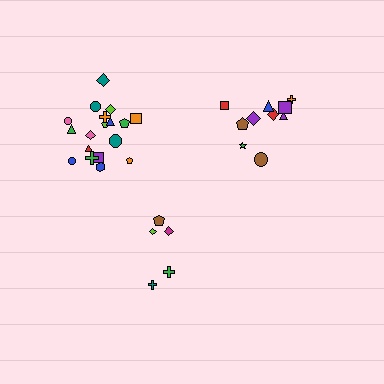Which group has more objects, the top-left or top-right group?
The top-left group.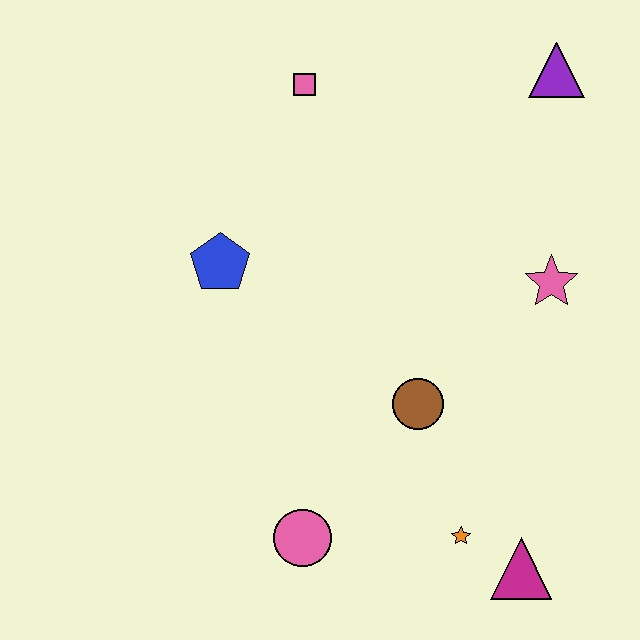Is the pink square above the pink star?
Yes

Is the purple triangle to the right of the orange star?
Yes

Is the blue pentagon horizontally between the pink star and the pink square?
No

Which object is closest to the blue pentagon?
The pink square is closest to the blue pentagon.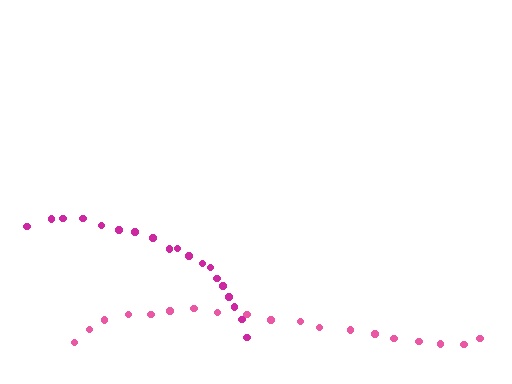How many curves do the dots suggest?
There are 2 distinct paths.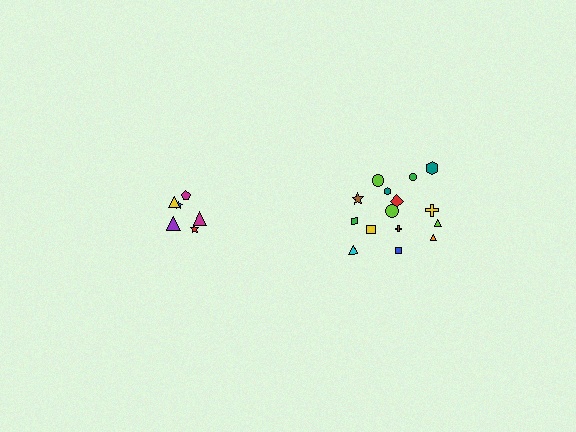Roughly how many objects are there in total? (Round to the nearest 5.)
Roughly 20 objects in total.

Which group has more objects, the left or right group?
The right group.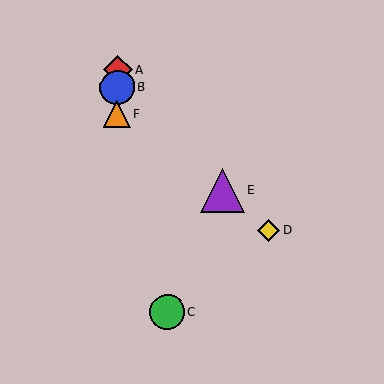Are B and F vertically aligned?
Yes, both are at x≈117.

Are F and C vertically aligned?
No, F is at x≈117 and C is at x≈167.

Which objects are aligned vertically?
Objects A, B, F are aligned vertically.